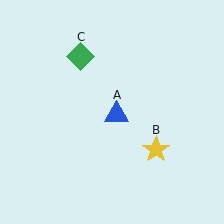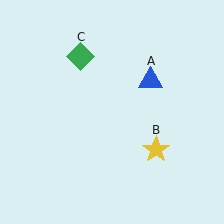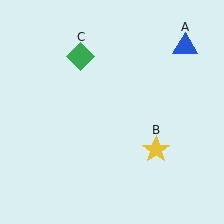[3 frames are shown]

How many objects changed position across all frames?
1 object changed position: blue triangle (object A).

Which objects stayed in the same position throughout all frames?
Yellow star (object B) and green diamond (object C) remained stationary.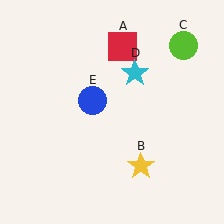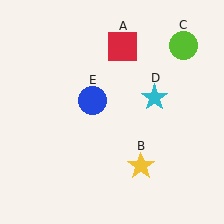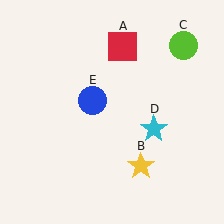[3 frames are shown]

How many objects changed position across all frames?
1 object changed position: cyan star (object D).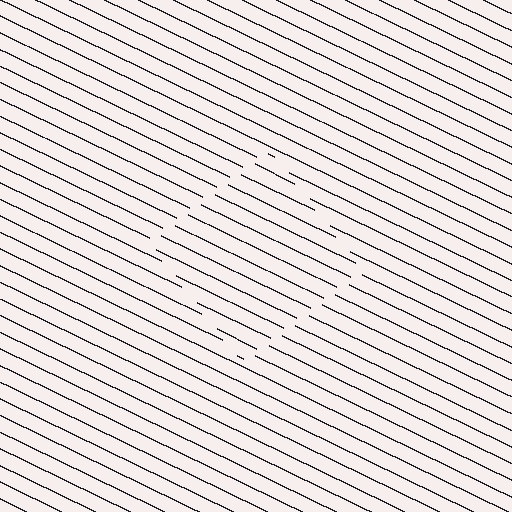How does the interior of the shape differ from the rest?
The interior of the shape contains the same grating, shifted by half a period — the contour is defined by the phase discontinuity where line-ends from the inner and outer gratings abut.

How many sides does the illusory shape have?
4 sides — the line-ends trace a square.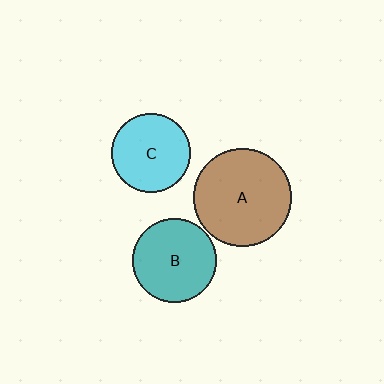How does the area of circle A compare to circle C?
Approximately 1.6 times.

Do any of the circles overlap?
No, none of the circles overlap.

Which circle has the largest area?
Circle A (brown).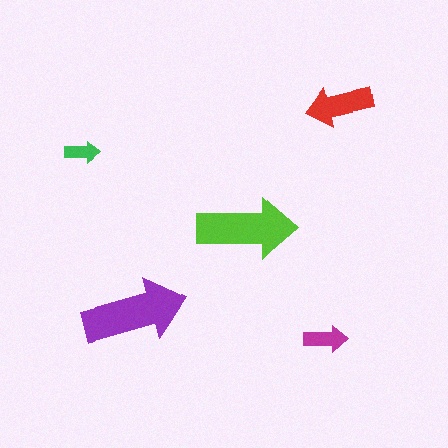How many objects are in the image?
There are 5 objects in the image.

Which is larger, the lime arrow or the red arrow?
The lime one.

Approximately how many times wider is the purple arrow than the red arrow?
About 1.5 times wider.